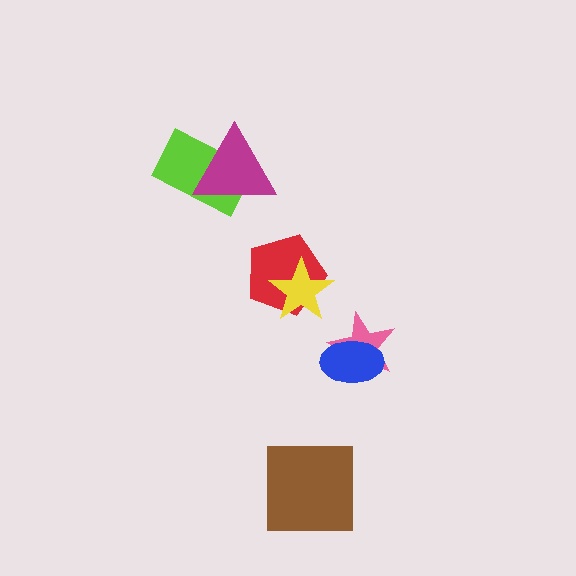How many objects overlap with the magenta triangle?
1 object overlaps with the magenta triangle.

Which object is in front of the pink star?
The blue ellipse is in front of the pink star.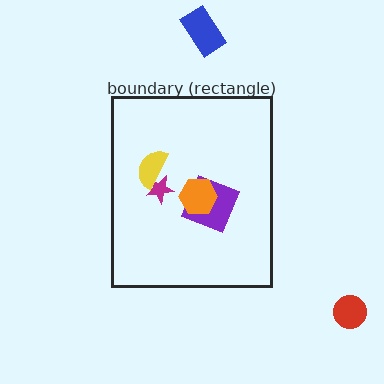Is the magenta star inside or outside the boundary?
Inside.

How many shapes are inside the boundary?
4 inside, 2 outside.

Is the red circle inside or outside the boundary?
Outside.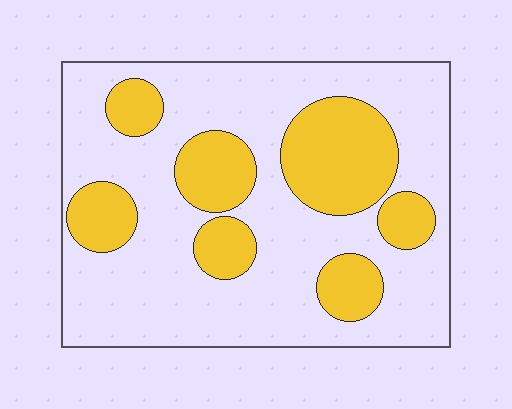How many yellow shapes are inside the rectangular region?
7.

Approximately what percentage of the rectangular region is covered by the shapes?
Approximately 30%.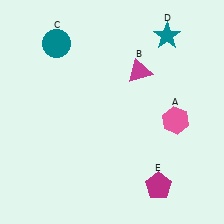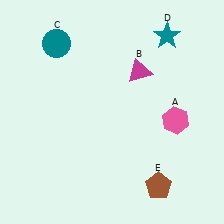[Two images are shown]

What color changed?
The pentagon (E) changed from magenta in Image 1 to brown in Image 2.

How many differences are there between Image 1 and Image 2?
There is 1 difference between the two images.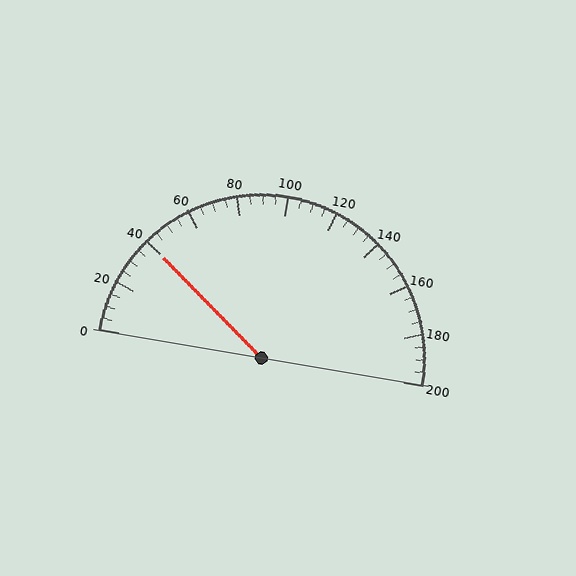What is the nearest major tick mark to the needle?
The nearest major tick mark is 40.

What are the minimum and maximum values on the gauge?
The gauge ranges from 0 to 200.